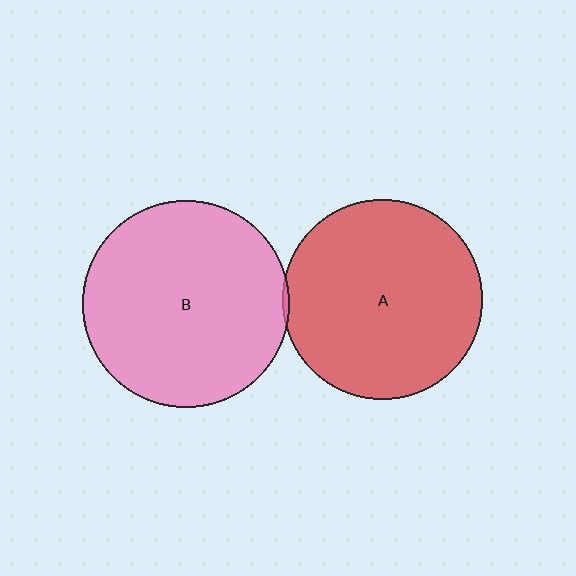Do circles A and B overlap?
Yes.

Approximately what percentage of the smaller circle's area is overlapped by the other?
Approximately 5%.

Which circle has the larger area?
Circle B (pink).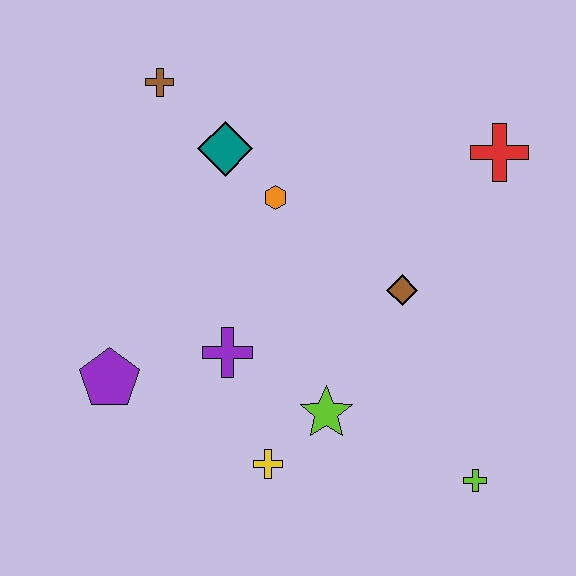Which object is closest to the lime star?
The yellow cross is closest to the lime star.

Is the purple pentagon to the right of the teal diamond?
No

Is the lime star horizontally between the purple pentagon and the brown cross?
No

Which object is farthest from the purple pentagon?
The red cross is farthest from the purple pentagon.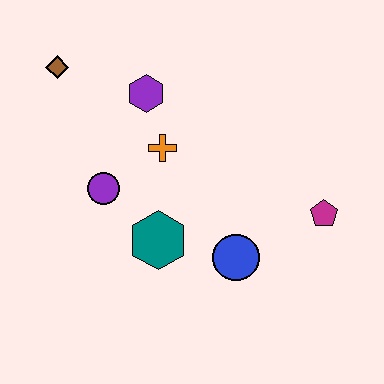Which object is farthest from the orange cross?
The magenta pentagon is farthest from the orange cross.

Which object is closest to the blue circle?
The teal hexagon is closest to the blue circle.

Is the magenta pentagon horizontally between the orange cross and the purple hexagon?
No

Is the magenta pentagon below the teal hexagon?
No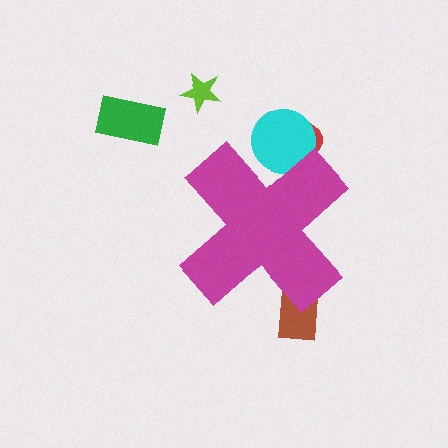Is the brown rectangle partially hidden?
Yes, the brown rectangle is partially hidden behind the magenta cross.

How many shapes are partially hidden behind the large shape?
3 shapes are partially hidden.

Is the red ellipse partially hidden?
Yes, the red ellipse is partially hidden behind the magenta cross.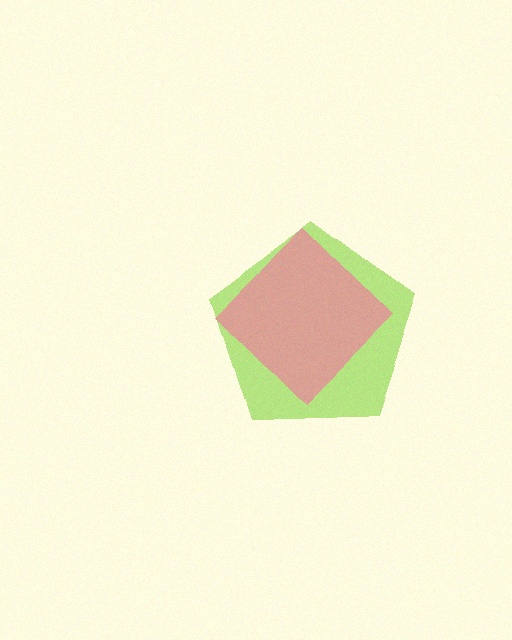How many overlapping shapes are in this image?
There are 2 overlapping shapes in the image.